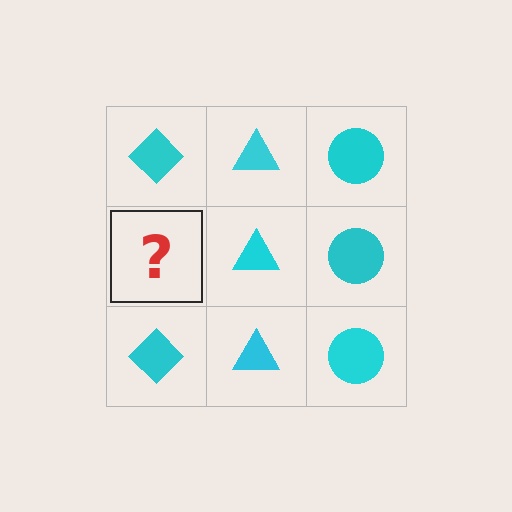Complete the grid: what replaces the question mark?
The question mark should be replaced with a cyan diamond.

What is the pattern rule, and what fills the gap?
The rule is that each column has a consistent shape. The gap should be filled with a cyan diamond.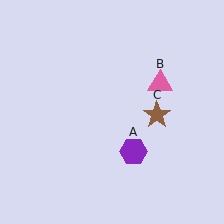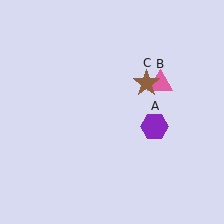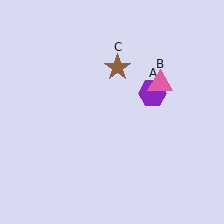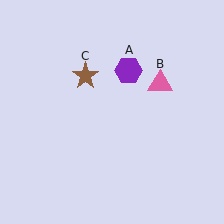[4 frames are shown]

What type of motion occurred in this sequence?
The purple hexagon (object A), brown star (object C) rotated counterclockwise around the center of the scene.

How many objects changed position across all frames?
2 objects changed position: purple hexagon (object A), brown star (object C).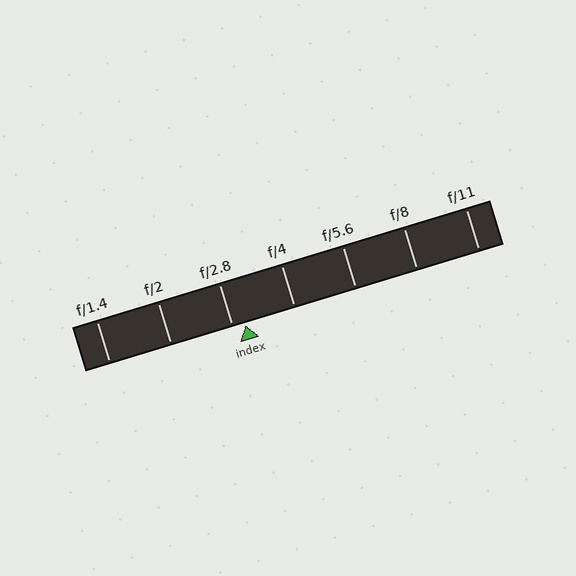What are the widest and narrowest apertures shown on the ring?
The widest aperture shown is f/1.4 and the narrowest is f/11.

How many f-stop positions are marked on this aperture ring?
There are 7 f-stop positions marked.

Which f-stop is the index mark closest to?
The index mark is closest to f/2.8.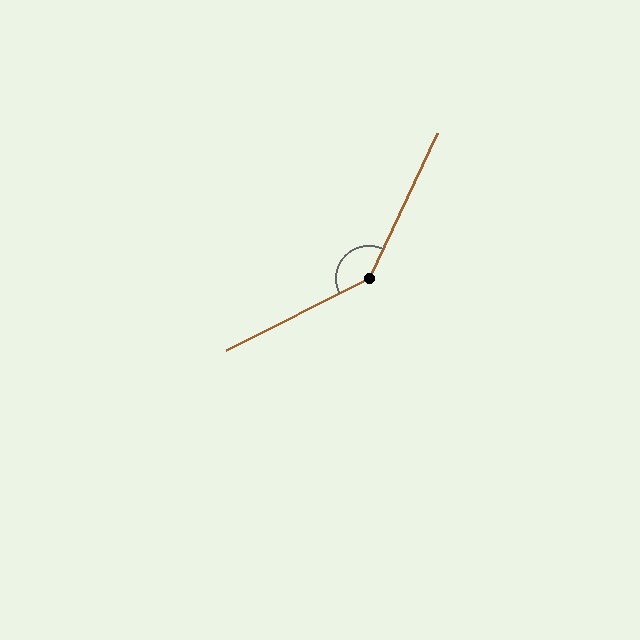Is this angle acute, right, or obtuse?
It is obtuse.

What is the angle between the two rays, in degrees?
Approximately 142 degrees.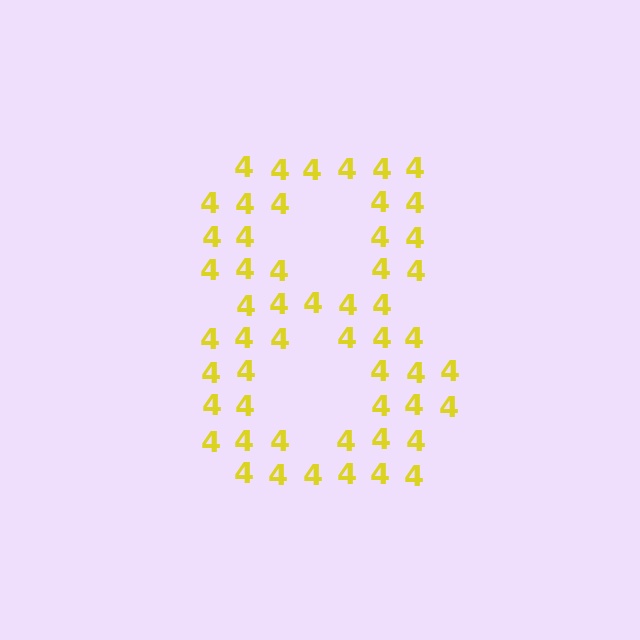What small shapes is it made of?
It is made of small digit 4's.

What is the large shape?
The large shape is the digit 8.